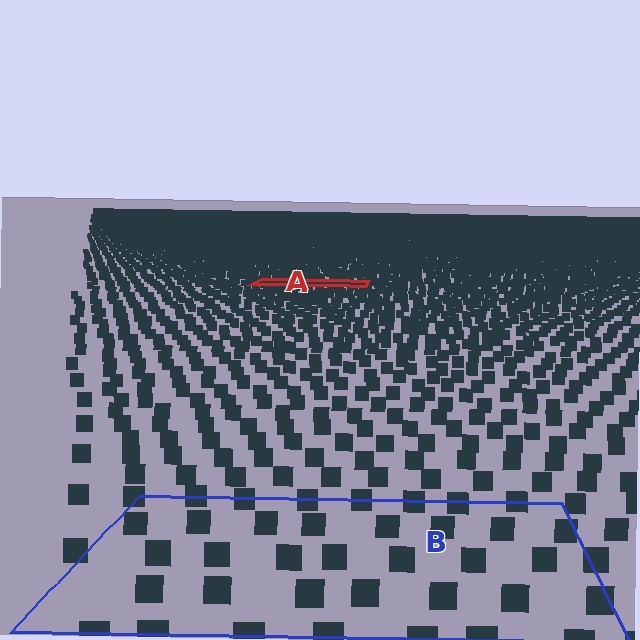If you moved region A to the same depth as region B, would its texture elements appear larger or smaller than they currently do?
They would appear larger. At a closer depth, the same texture elements are projected at a bigger on-screen size.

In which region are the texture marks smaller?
The texture marks are smaller in region A, because it is farther away.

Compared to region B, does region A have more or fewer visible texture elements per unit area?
Region A has more texture elements per unit area — they are packed more densely because it is farther away.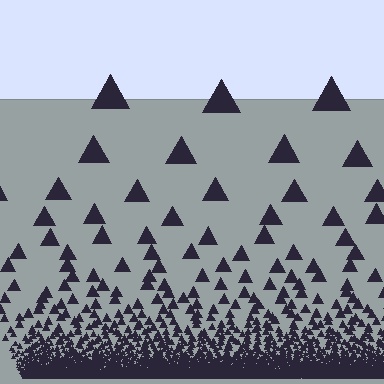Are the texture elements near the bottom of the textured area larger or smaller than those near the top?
Smaller. The gradient is inverted — elements near the bottom are smaller and denser.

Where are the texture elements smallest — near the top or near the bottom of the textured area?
Near the bottom.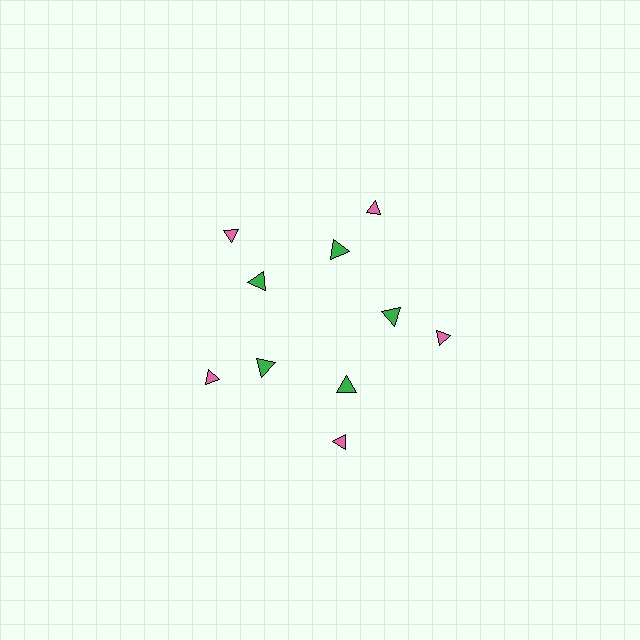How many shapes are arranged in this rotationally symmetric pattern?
There are 10 shapes, arranged in 5 groups of 2.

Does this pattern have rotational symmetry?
Yes, this pattern has 5-fold rotational symmetry. It looks the same after rotating 72 degrees around the center.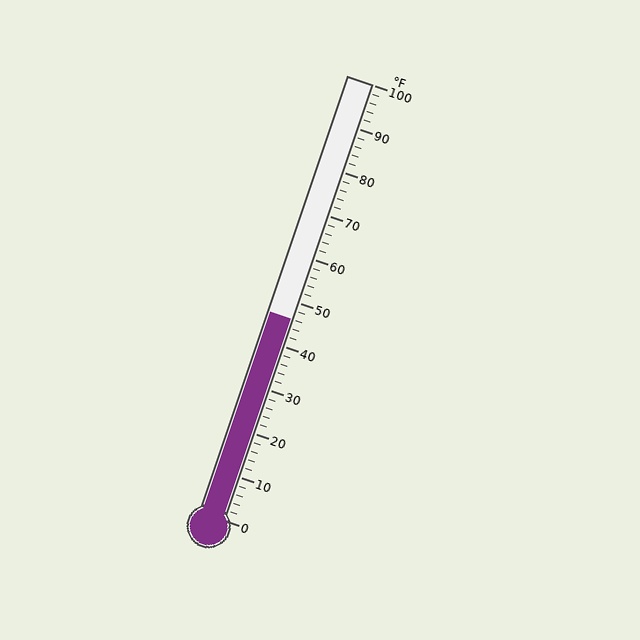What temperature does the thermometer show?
The thermometer shows approximately 46°F.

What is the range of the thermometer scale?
The thermometer scale ranges from 0°F to 100°F.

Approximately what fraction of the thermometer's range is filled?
The thermometer is filled to approximately 45% of its range.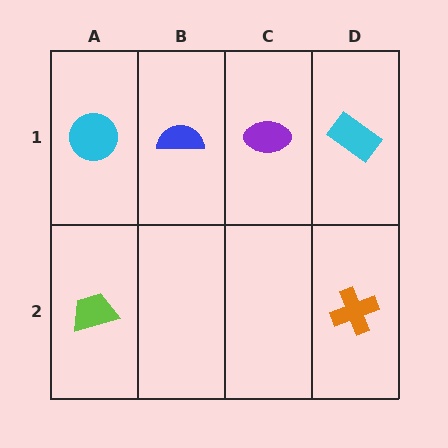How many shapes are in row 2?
2 shapes.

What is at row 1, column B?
A blue semicircle.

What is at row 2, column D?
An orange cross.